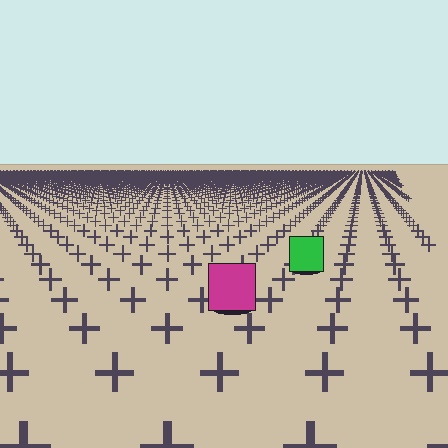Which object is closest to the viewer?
The magenta square is closest. The texture marks near it are larger and more spread out.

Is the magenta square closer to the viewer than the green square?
Yes. The magenta square is closer — you can tell from the texture gradient: the ground texture is coarser near it.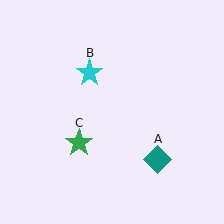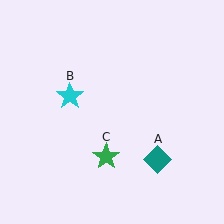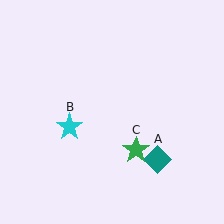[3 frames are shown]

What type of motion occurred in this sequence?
The cyan star (object B), green star (object C) rotated counterclockwise around the center of the scene.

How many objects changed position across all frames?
2 objects changed position: cyan star (object B), green star (object C).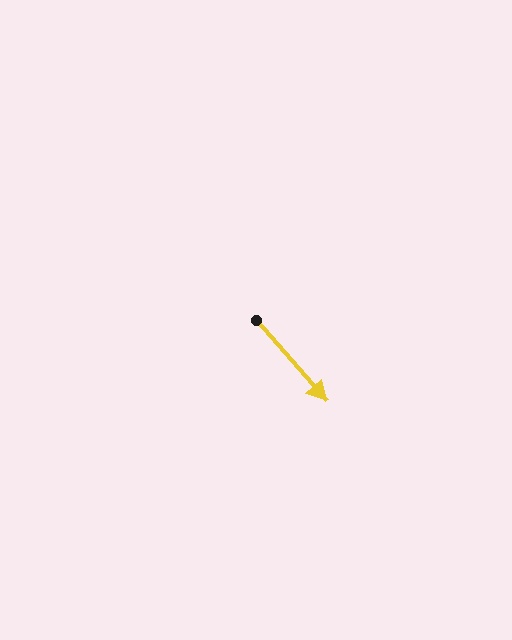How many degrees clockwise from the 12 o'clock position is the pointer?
Approximately 139 degrees.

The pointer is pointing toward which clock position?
Roughly 5 o'clock.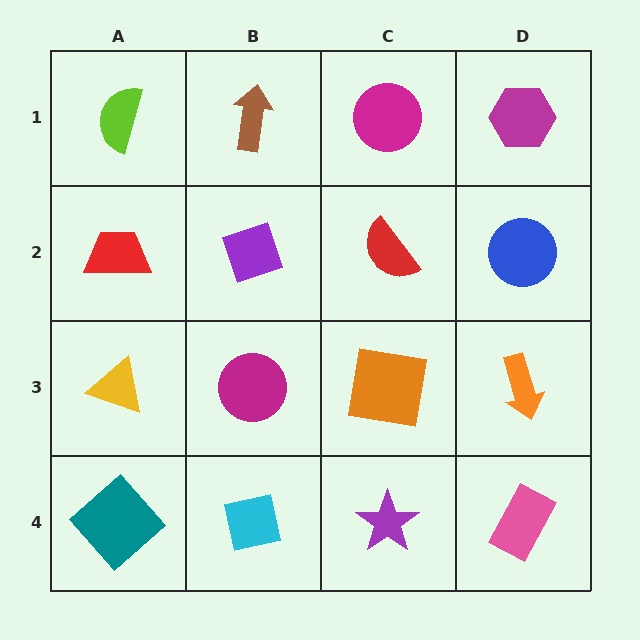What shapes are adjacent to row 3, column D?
A blue circle (row 2, column D), a pink rectangle (row 4, column D), an orange square (row 3, column C).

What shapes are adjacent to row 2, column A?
A lime semicircle (row 1, column A), a yellow triangle (row 3, column A), a purple diamond (row 2, column B).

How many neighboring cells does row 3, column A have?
3.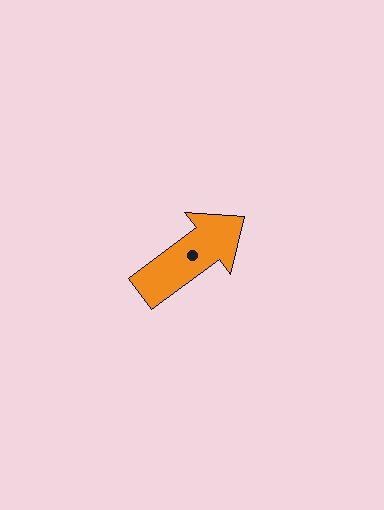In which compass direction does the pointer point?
Northeast.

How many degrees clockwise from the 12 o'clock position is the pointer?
Approximately 53 degrees.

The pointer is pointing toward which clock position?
Roughly 2 o'clock.